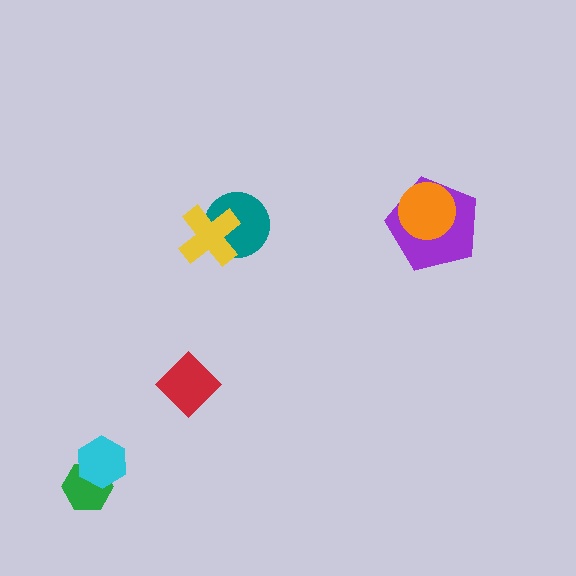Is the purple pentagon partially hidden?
Yes, it is partially covered by another shape.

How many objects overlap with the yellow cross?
1 object overlaps with the yellow cross.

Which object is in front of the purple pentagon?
The orange circle is in front of the purple pentagon.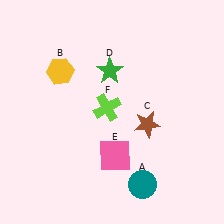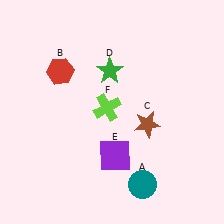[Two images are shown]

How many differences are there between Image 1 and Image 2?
There are 2 differences between the two images.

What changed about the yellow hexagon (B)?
In Image 1, B is yellow. In Image 2, it changed to red.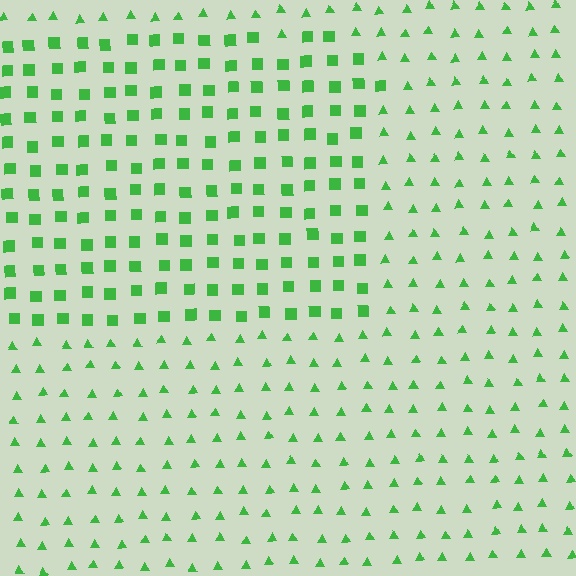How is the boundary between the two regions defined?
The boundary is defined by a change in element shape: squares inside vs. triangles outside. All elements share the same color and spacing.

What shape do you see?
I see a rectangle.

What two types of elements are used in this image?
The image uses squares inside the rectangle region and triangles outside it.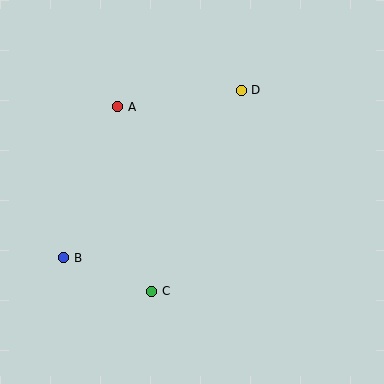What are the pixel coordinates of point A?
Point A is at (118, 107).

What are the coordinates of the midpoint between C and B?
The midpoint between C and B is at (108, 275).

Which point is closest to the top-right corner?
Point D is closest to the top-right corner.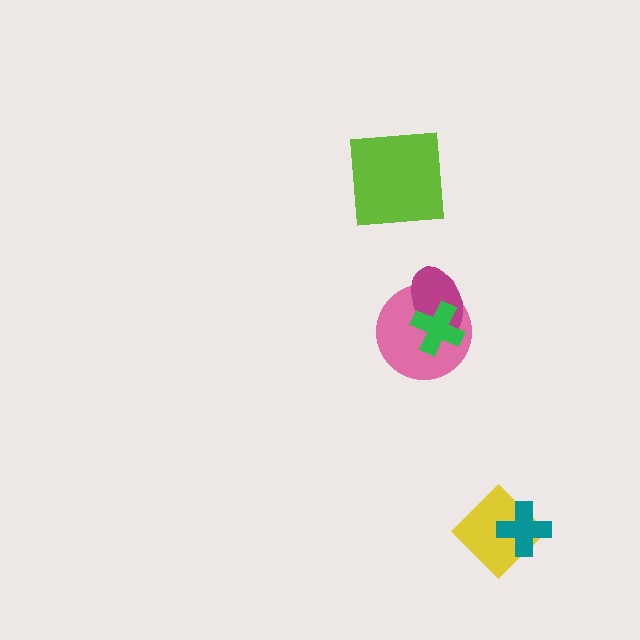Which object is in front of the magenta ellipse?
The green cross is in front of the magenta ellipse.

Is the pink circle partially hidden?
Yes, it is partially covered by another shape.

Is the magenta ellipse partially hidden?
Yes, it is partially covered by another shape.